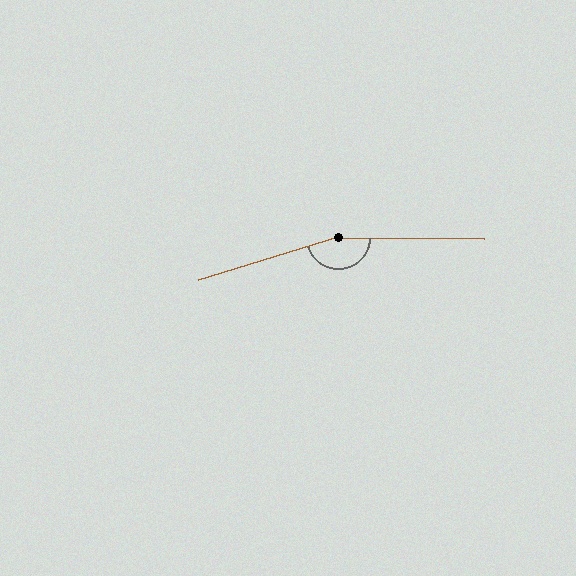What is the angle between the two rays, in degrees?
Approximately 163 degrees.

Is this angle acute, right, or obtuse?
It is obtuse.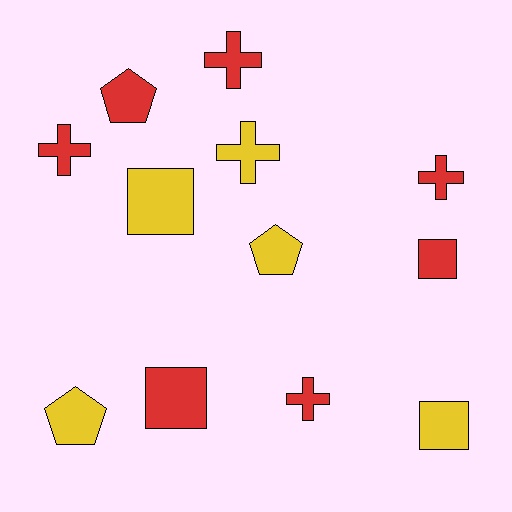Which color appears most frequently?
Red, with 7 objects.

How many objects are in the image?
There are 12 objects.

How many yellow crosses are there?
There is 1 yellow cross.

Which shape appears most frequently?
Cross, with 5 objects.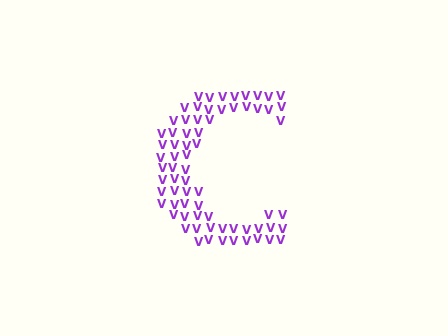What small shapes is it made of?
It is made of small letter V's.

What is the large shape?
The large shape is the letter C.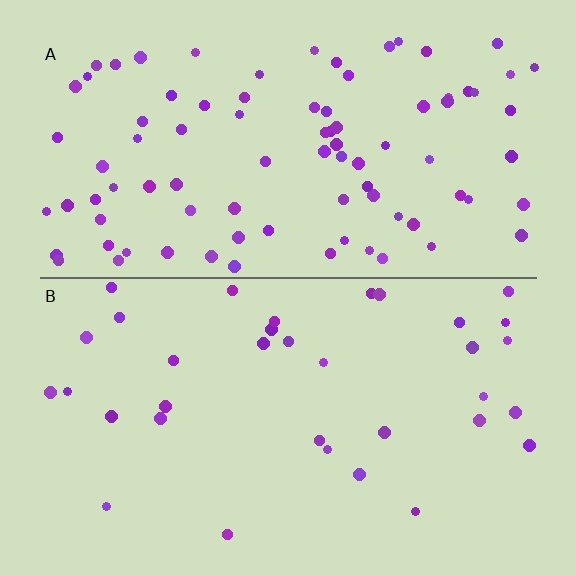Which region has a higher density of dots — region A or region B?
A (the top).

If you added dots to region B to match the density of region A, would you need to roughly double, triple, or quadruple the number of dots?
Approximately triple.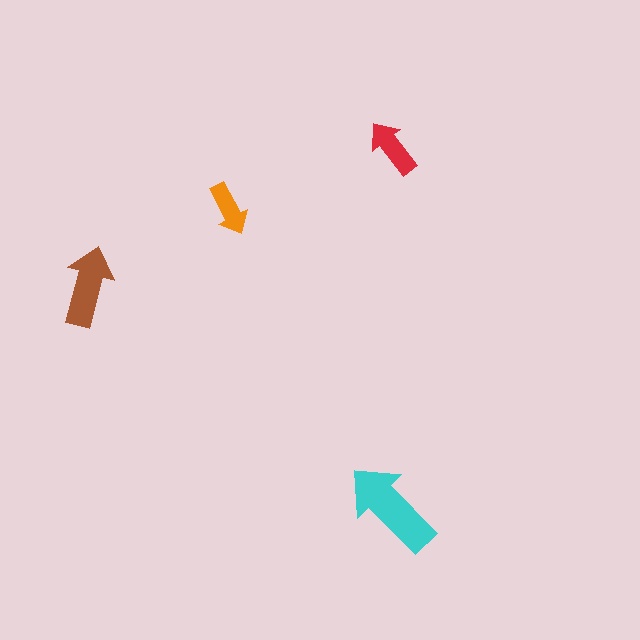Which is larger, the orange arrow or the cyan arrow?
The cyan one.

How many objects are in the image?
There are 4 objects in the image.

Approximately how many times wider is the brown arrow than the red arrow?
About 1.5 times wider.